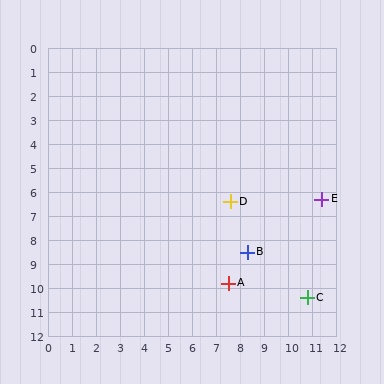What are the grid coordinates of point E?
Point E is at approximately (11.4, 6.3).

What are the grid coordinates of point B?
Point B is at approximately (8.3, 8.5).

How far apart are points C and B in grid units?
Points C and B are about 3.1 grid units apart.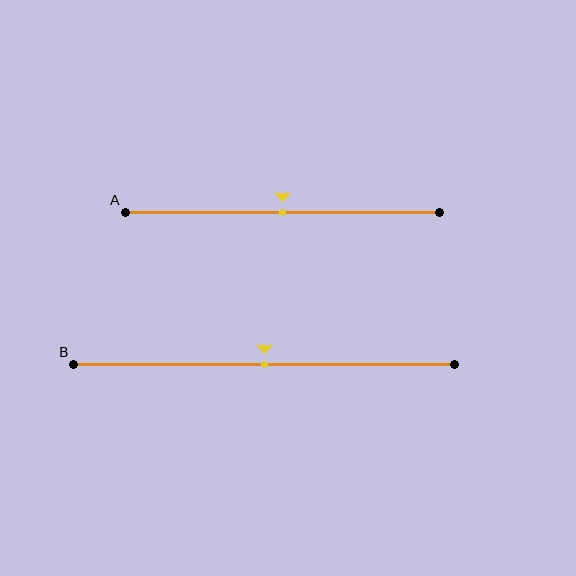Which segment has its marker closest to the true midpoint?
Segment A has its marker closest to the true midpoint.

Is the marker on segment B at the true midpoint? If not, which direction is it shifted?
Yes, the marker on segment B is at the true midpoint.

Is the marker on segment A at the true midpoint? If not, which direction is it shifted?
Yes, the marker on segment A is at the true midpoint.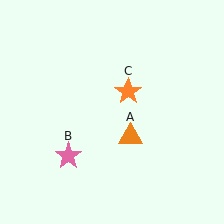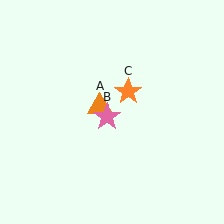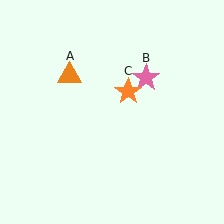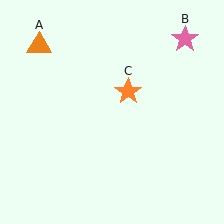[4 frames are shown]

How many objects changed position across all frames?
2 objects changed position: orange triangle (object A), pink star (object B).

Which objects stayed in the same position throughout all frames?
Orange star (object C) remained stationary.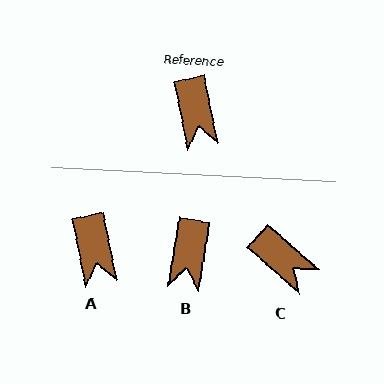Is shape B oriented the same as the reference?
No, it is off by about 20 degrees.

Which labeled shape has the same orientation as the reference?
A.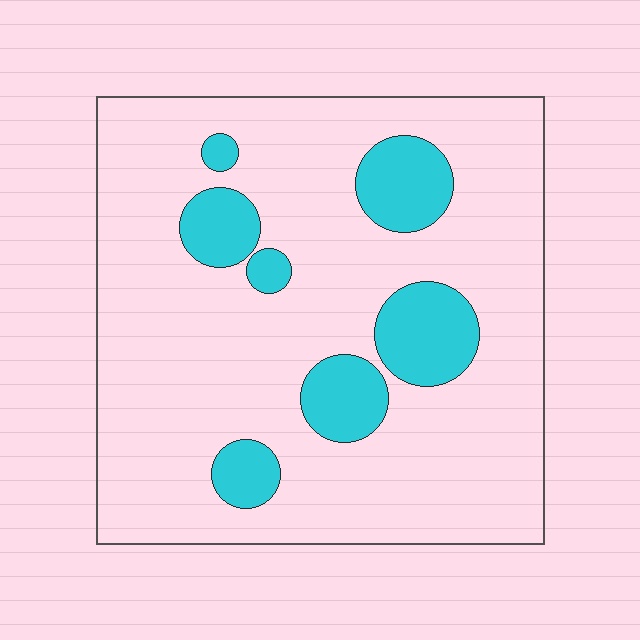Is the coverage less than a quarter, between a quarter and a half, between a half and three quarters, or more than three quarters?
Less than a quarter.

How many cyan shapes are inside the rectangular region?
7.